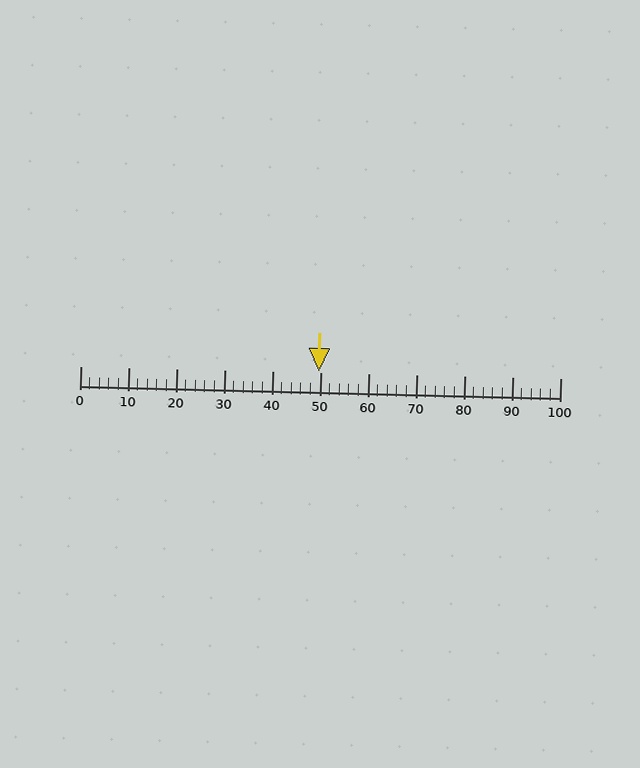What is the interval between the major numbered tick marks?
The major tick marks are spaced 10 units apart.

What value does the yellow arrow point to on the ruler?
The yellow arrow points to approximately 50.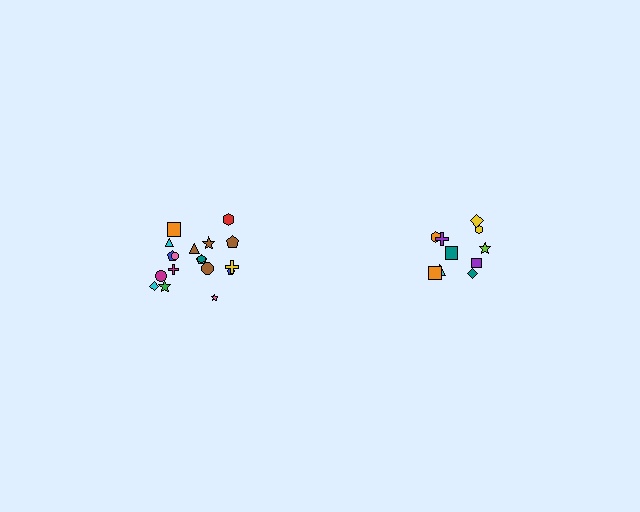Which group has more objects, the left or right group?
The left group.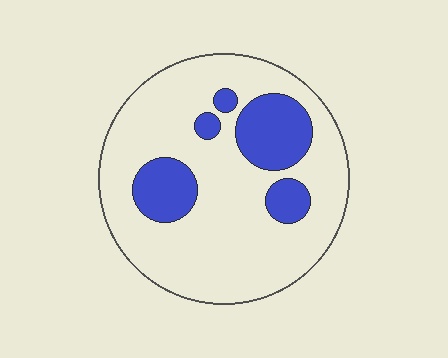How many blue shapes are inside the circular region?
5.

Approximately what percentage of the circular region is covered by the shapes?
Approximately 20%.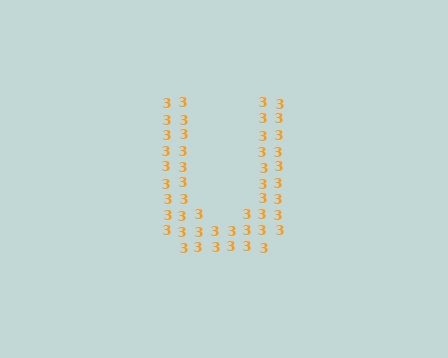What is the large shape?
The large shape is the letter U.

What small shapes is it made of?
It is made of small digit 3's.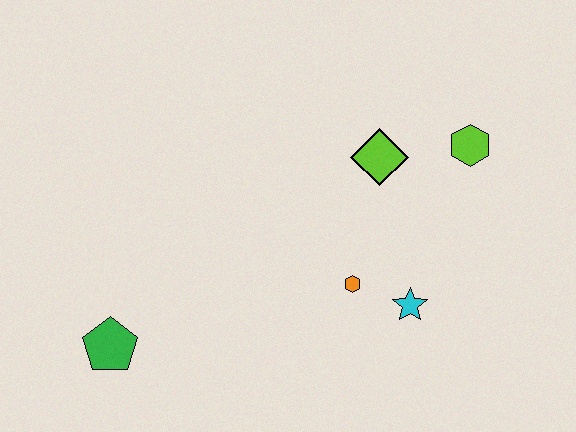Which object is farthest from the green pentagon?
The lime hexagon is farthest from the green pentagon.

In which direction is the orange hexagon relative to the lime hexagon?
The orange hexagon is below the lime hexagon.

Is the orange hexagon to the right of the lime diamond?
No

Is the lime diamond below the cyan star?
No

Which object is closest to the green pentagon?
The orange hexagon is closest to the green pentagon.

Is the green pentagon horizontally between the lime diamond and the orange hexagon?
No